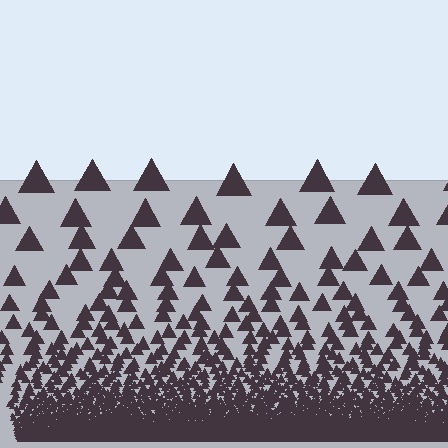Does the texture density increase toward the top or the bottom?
Density increases toward the bottom.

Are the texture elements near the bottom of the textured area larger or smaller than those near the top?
Smaller. The gradient is inverted — elements near the bottom are smaller and denser.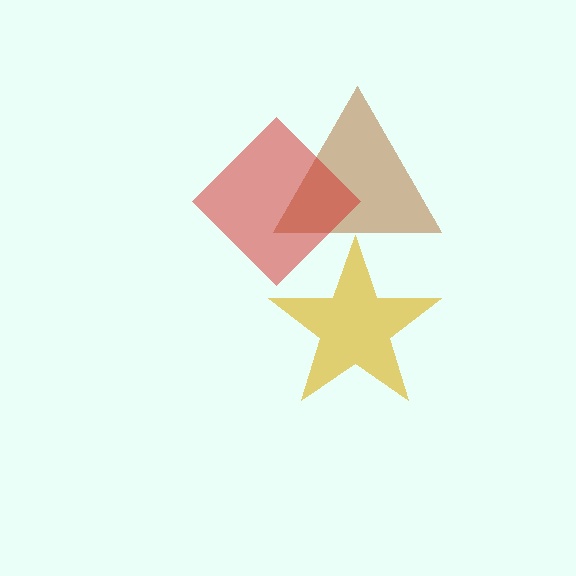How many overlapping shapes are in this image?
There are 3 overlapping shapes in the image.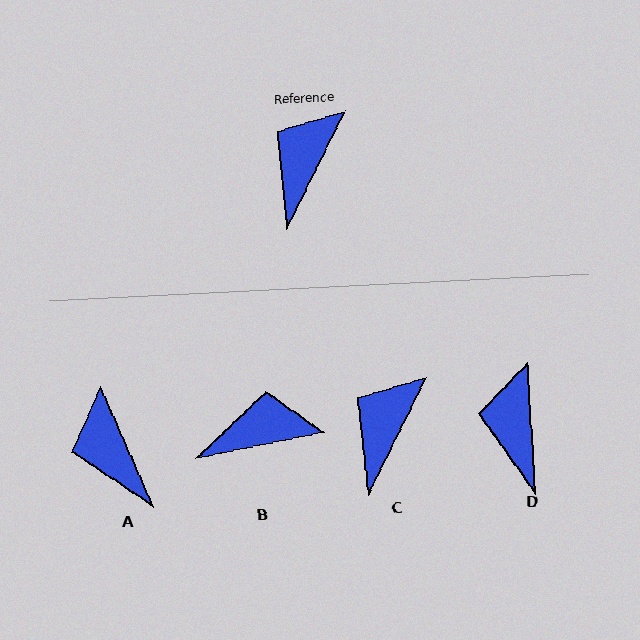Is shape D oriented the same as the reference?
No, it is off by about 30 degrees.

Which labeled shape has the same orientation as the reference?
C.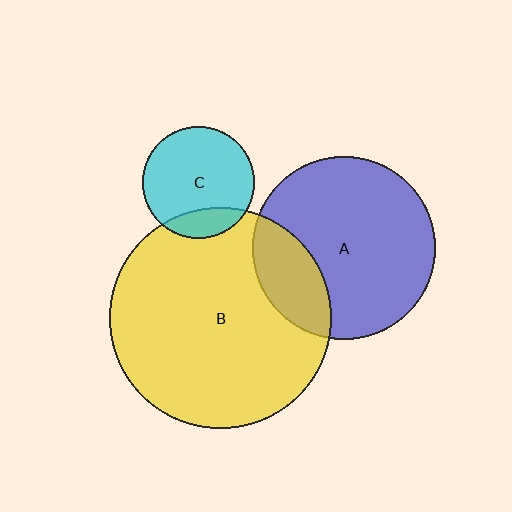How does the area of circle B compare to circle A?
Approximately 1.5 times.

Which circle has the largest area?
Circle B (yellow).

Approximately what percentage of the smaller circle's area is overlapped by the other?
Approximately 15%.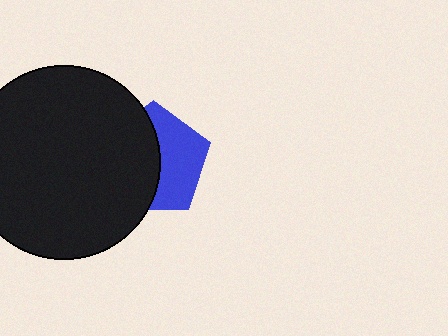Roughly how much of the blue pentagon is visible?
About half of it is visible (roughly 47%).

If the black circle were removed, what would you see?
You would see the complete blue pentagon.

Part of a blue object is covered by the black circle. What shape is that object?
It is a pentagon.